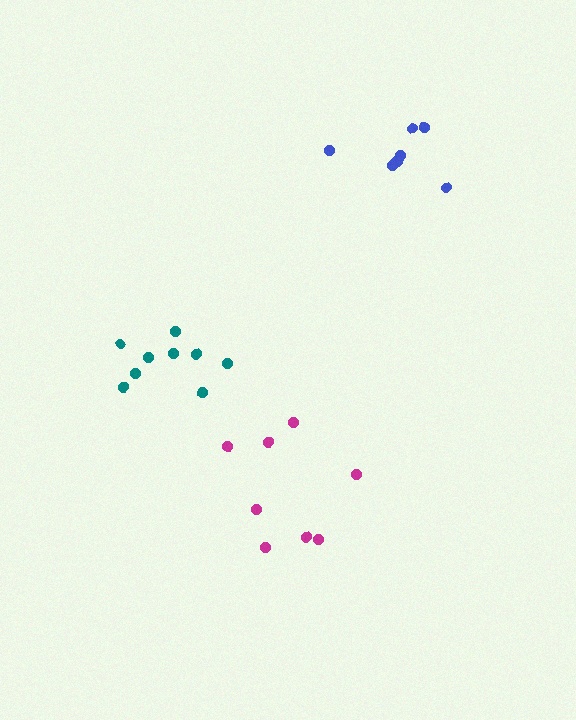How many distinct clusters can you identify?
There are 3 distinct clusters.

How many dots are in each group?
Group 1: 8 dots, Group 2: 9 dots, Group 3: 7 dots (24 total).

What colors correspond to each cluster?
The clusters are colored: magenta, teal, blue.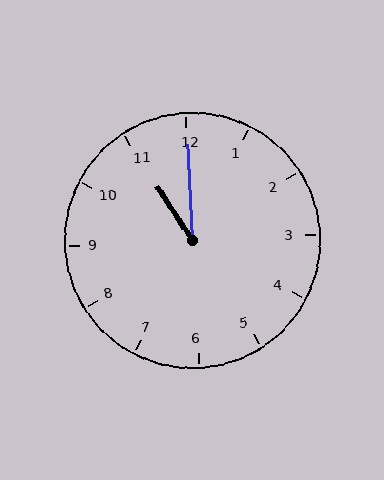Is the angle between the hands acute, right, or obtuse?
It is acute.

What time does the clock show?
11:00.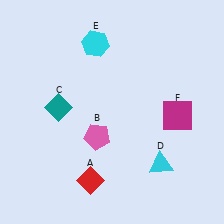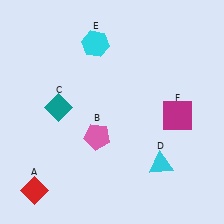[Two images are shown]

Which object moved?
The red diamond (A) moved left.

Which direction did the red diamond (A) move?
The red diamond (A) moved left.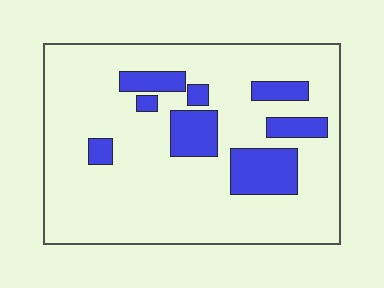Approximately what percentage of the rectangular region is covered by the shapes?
Approximately 20%.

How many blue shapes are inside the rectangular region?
8.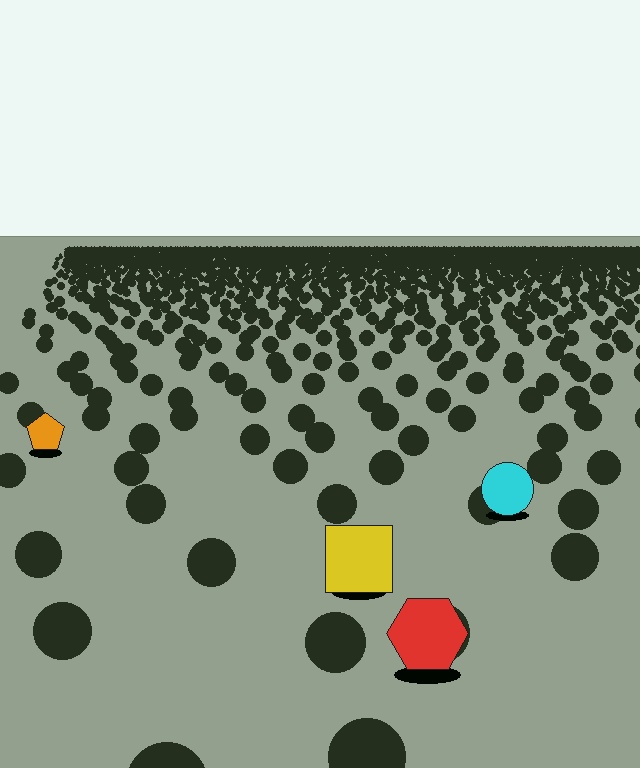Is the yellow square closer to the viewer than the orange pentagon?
Yes. The yellow square is closer — you can tell from the texture gradient: the ground texture is coarser near it.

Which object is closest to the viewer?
The red hexagon is closest. The texture marks near it are larger and more spread out.